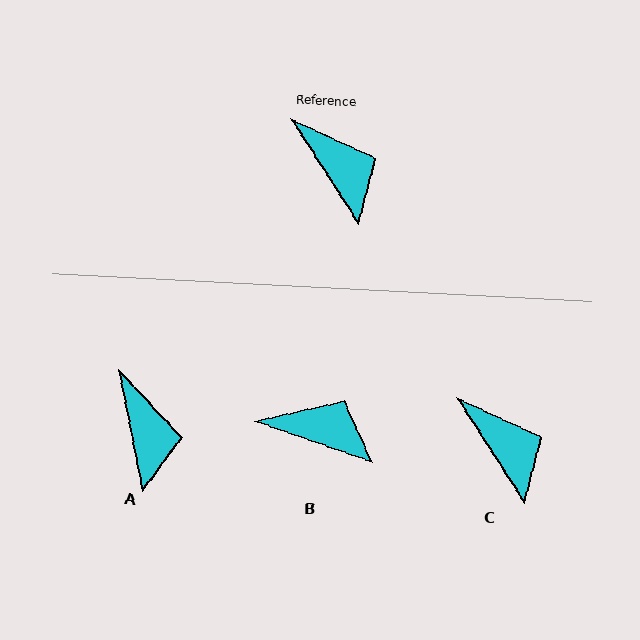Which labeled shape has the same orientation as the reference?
C.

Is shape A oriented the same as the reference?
No, it is off by about 22 degrees.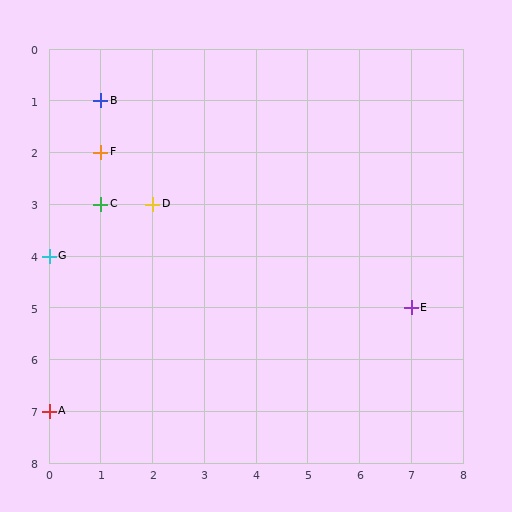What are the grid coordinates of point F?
Point F is at grid coordinates (1, 2).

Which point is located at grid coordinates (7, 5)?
Point E is at (7, 5).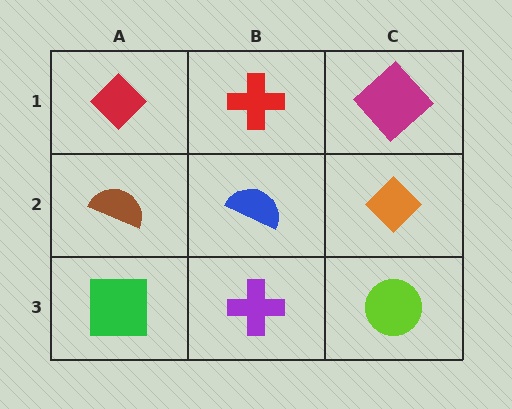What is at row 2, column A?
A brown semicircle.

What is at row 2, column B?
A blue semicircle.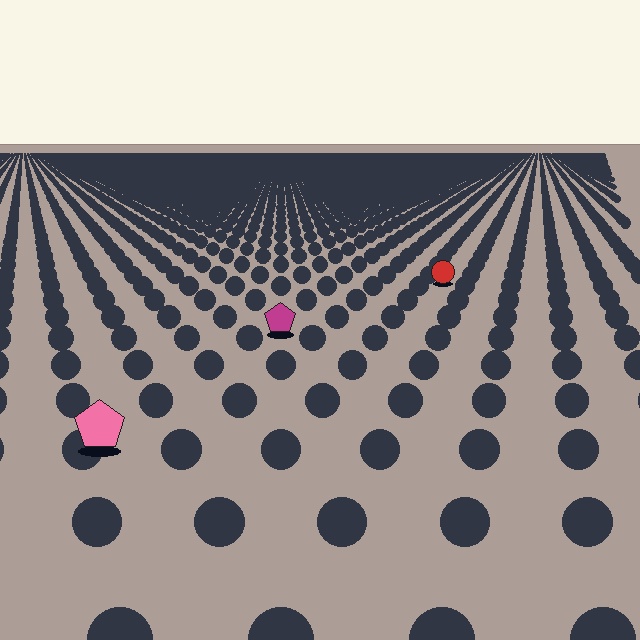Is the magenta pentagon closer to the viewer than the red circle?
Yes. The magenta pentagon is closer — you can tell from the texture gradient: the ground texture is coarser near it.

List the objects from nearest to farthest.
From nearest to farthest: the pink pentagon, the magenta pentagon, the red circle.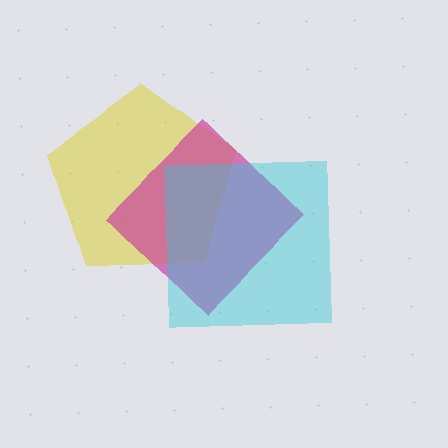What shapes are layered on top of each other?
The layered shapes are: a yellow pentagon, a magenta diamond, a cyan square.